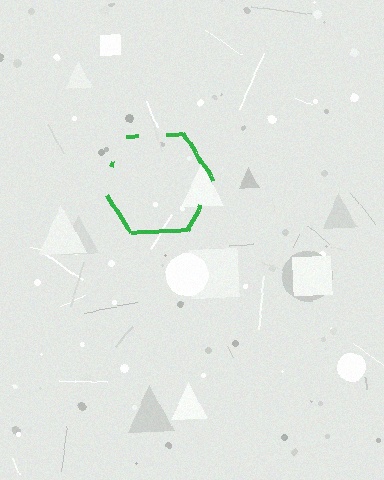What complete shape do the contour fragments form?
The contour fragments form a hexagon.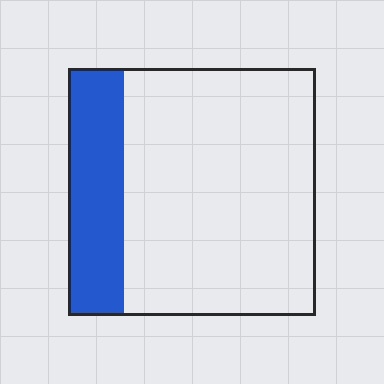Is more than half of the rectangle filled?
No.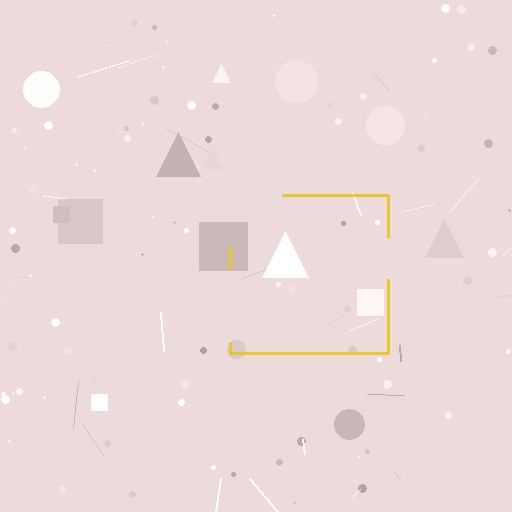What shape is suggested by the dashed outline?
The dashed outline suggests a square.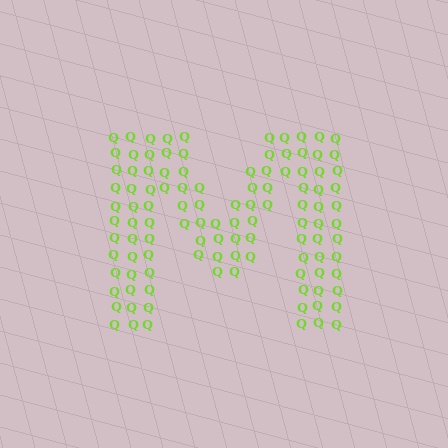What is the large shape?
The large shape is the letter M.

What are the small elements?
The small elements are letter Q's.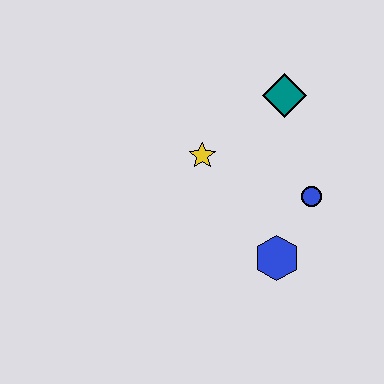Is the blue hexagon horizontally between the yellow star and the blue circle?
Yes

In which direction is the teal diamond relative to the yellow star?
The teal diamond is to the right of the yellow star.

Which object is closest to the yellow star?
The teal diamond is closest to the yellow star.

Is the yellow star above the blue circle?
Yes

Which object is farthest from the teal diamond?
The blue hexagon is farthest from the teal diamond.